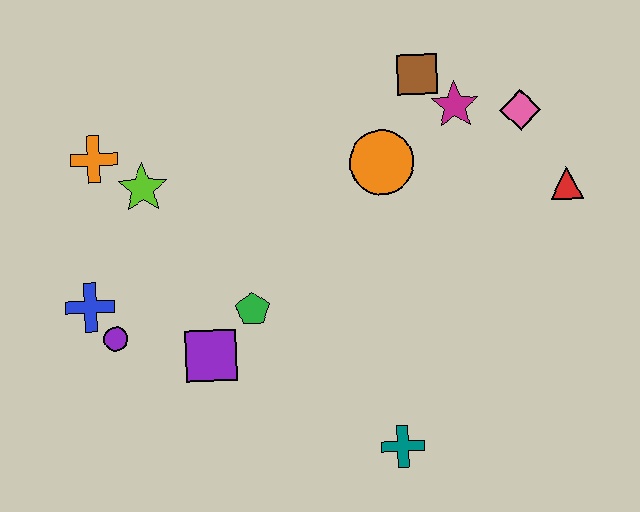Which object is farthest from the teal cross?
The orange cross is farthest from the teal cross.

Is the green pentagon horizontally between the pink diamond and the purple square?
Yes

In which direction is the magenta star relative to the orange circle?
The magenta star is to the right of the orange circle.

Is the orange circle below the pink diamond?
Yes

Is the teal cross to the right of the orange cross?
Yes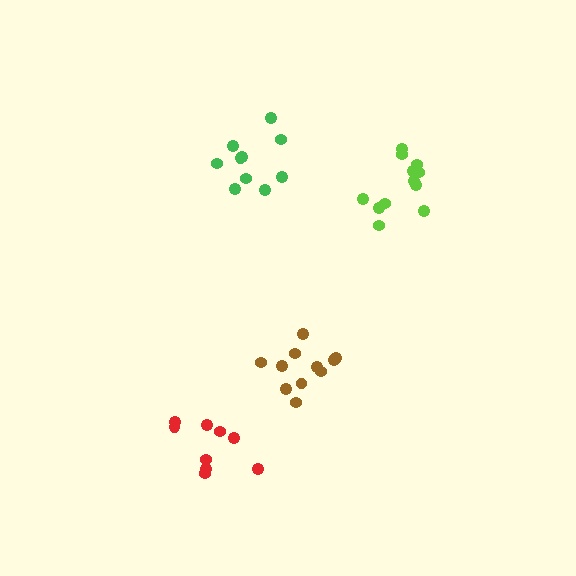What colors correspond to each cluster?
The clusters are colored: green, red, lime, brown.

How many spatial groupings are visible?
There are 4 spatial groupings.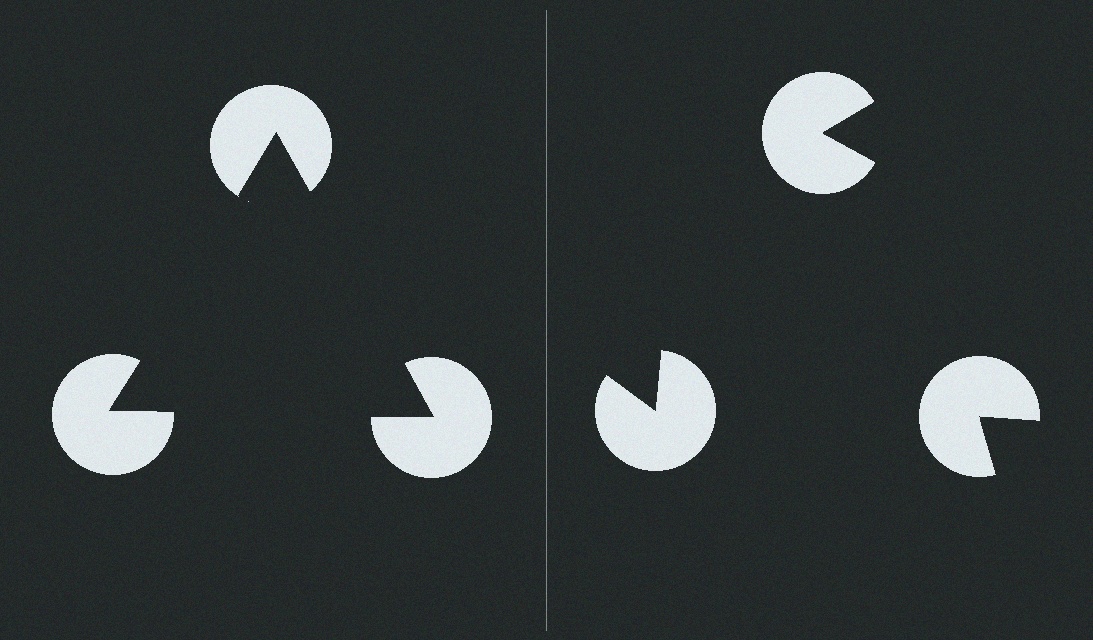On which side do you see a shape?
An illusory triangle appears on the left side. On the right side the wedge cuts are rotated, so no coherent shape forms.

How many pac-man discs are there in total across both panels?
6 — 3 on each side.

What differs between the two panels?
The pac-man discs are positioned identically on both sides; only the wedge orientations differ. On the left they align to a triangle; on the right they are misaligned.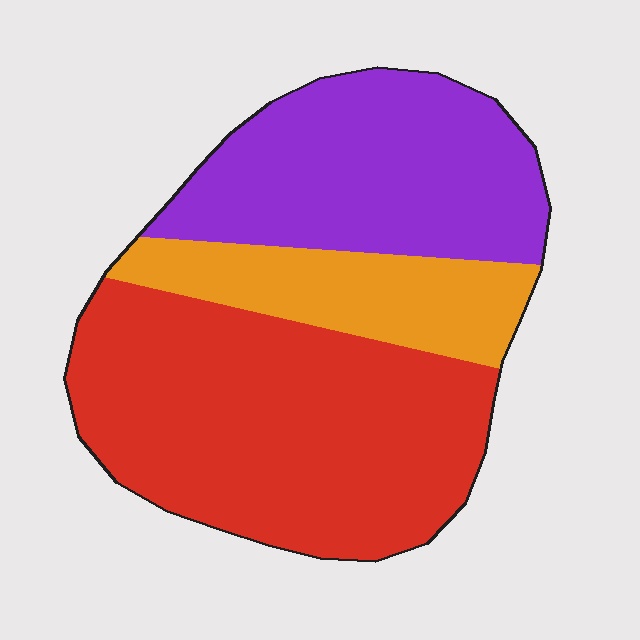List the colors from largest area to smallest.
From largest to smallest: red, purple, orange.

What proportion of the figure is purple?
Purple covers around 30% of the figure.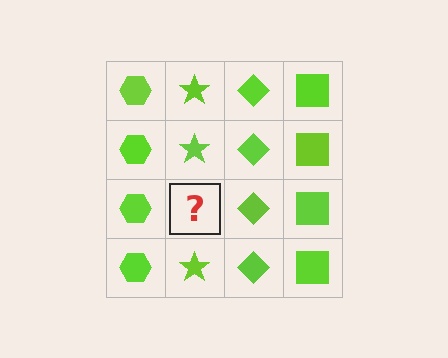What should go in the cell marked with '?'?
The missing cell should contain a lime star.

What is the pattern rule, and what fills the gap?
The rule is that each column has a consistent shape. The gap should be filled with a lime star.